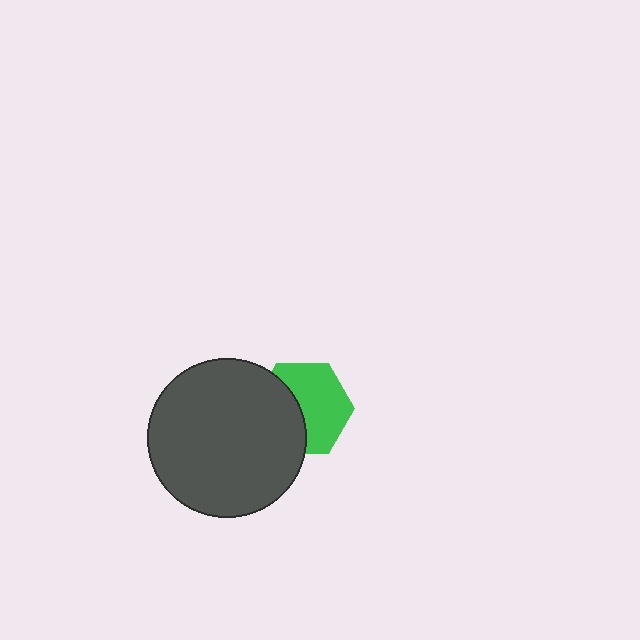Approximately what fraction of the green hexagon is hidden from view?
Roughly 42% of the green hexagon is hidden behind the dark gray circle.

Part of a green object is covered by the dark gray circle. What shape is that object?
It is a hexagon.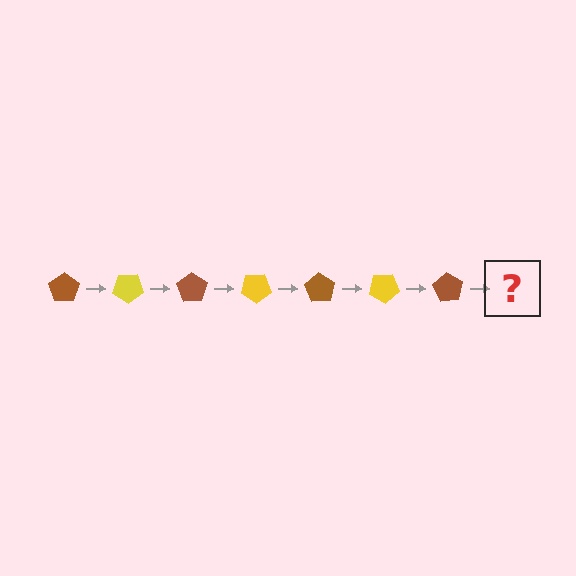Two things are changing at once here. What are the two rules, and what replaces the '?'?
The two rules are that it rotates 35 degrees each step and the color cycles through brown and yellow. The '?' should be a yellow pentagon, rotated 245 degrees from the start.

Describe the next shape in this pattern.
It should be a yellow pentagon, rotated 245 degrees from the start.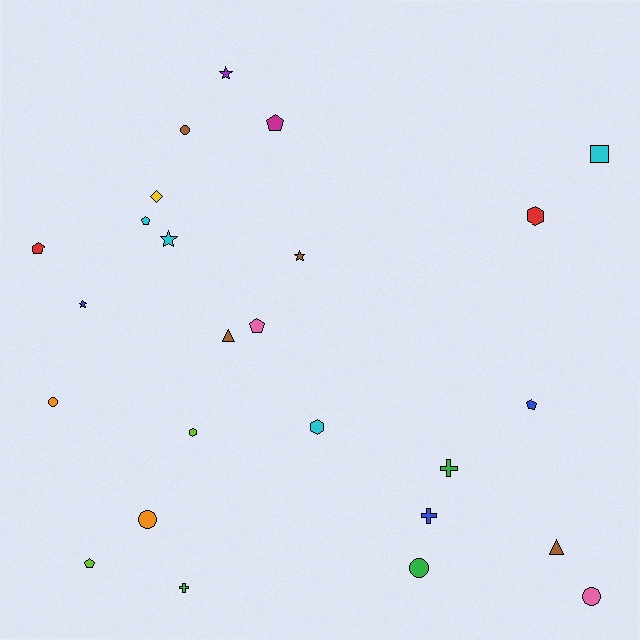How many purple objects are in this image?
There is 1 purple object.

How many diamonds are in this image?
There is 1 diamond.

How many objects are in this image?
There are 25 objects.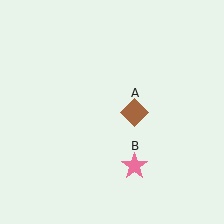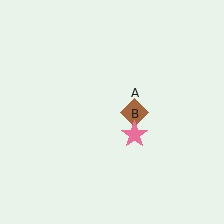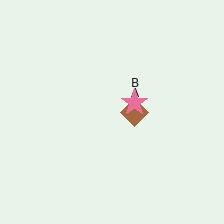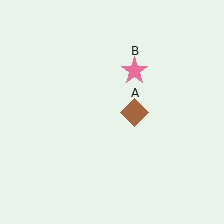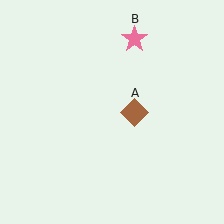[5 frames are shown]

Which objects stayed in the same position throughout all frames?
Brown diamond (object A) remained stationary.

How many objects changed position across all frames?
1 object changed position: pink star (object B).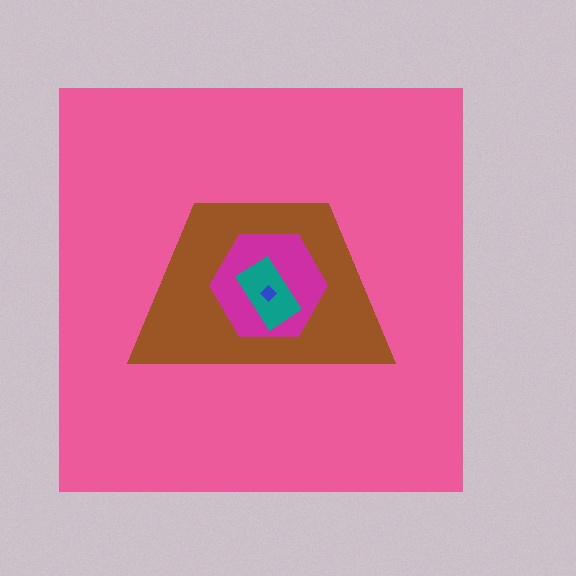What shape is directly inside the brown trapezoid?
The magenta hexagon.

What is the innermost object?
The blue diamond.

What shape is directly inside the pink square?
The brown trapezoid.